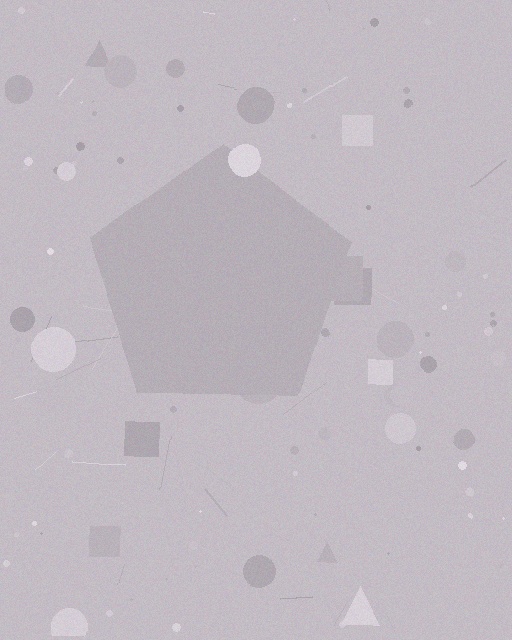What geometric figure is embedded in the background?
A pentagon is embedded in the background.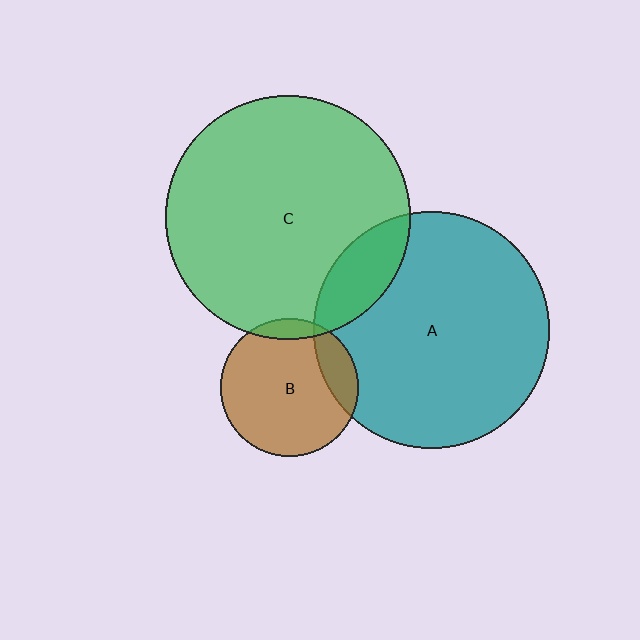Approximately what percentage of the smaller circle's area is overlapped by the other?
Approximately 10%.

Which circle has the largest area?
Circle C (green).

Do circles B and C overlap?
Yes.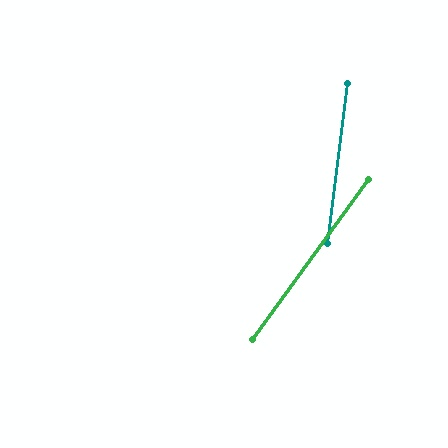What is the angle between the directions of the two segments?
Approximately 29 degrees.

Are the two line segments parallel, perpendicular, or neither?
Neither parallel nor perpendicular — they differ by about 29°.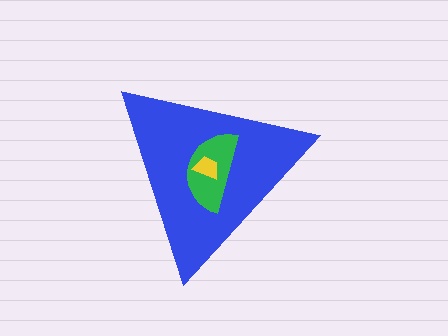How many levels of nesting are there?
3.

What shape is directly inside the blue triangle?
The green semicircle.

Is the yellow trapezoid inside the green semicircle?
Yes.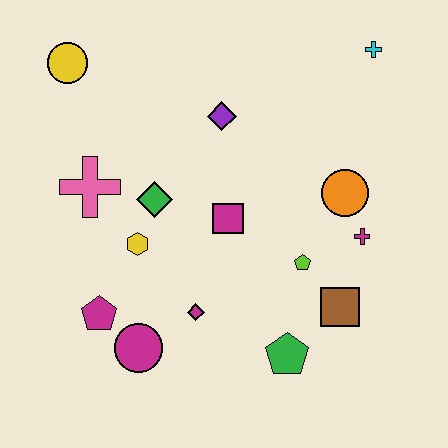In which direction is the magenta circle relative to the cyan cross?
The magenta circle is below the cyan cross.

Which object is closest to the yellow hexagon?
The green diamond is closest to the yellow hexagon.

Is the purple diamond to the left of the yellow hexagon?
No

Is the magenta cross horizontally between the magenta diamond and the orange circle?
No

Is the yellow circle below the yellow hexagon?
No